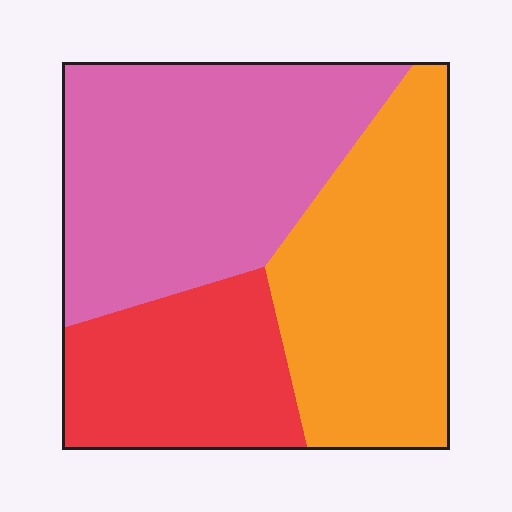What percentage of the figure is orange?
Orange takes up about one third (1/3) of the figure.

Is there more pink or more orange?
Pink.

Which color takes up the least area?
Red, at roughly 25%.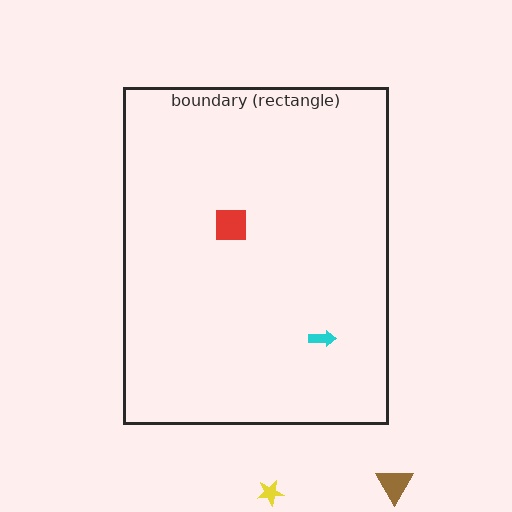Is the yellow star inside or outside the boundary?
Outside.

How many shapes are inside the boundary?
2 inside, 2 outside.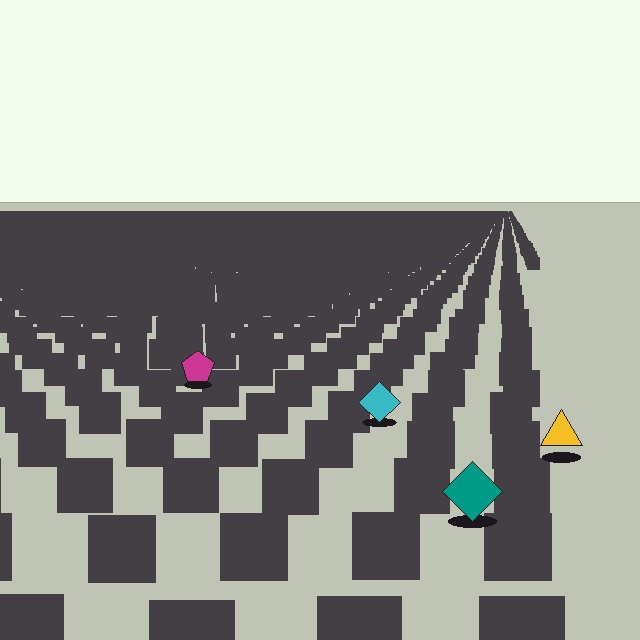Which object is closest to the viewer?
The teal diamond is closest. The texture marks near it are larger and more spread out.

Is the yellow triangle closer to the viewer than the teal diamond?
No. The teal diamond is closer — you can tell from the texture gradient: the ground texture is coarser near it.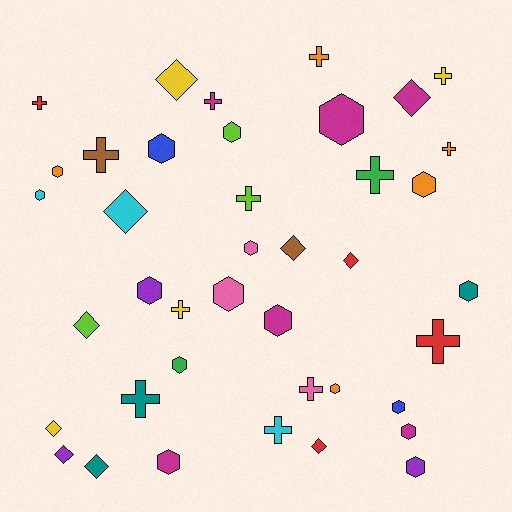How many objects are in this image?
There are 40 objects.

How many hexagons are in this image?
There are 17 hexagons.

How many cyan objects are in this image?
There are 3 cyan objects.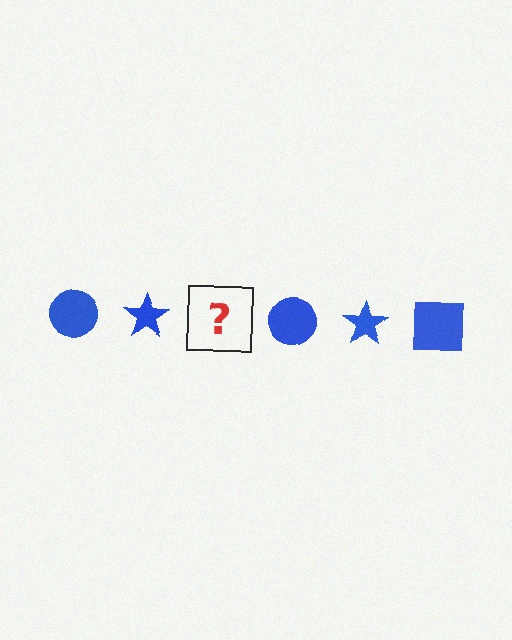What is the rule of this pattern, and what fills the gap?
The rule is that the pattern cycles through circle, star, square shapes in blue. The gap should be filled with a blue square.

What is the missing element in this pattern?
The missing element is a blue square.